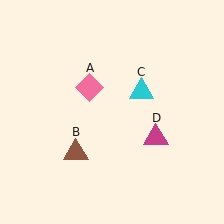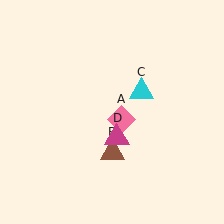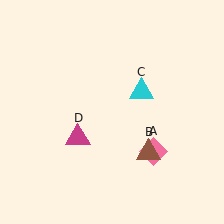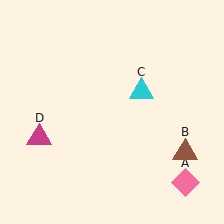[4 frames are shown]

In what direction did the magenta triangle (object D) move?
The magenta triangle (object D) moved left.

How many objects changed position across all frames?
3 objects changed position: pink diamond (object A), brown triangle (object B), magenta triangle (object D).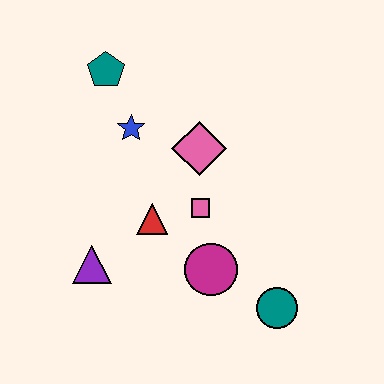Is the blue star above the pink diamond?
Yes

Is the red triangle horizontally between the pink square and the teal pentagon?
Yes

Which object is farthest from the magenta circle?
The teal pentagon is farthest from the magenta circle.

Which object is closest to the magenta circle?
The pink square is closest to the magenta circle.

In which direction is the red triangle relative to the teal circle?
The red triangle is to the left of the teal circle.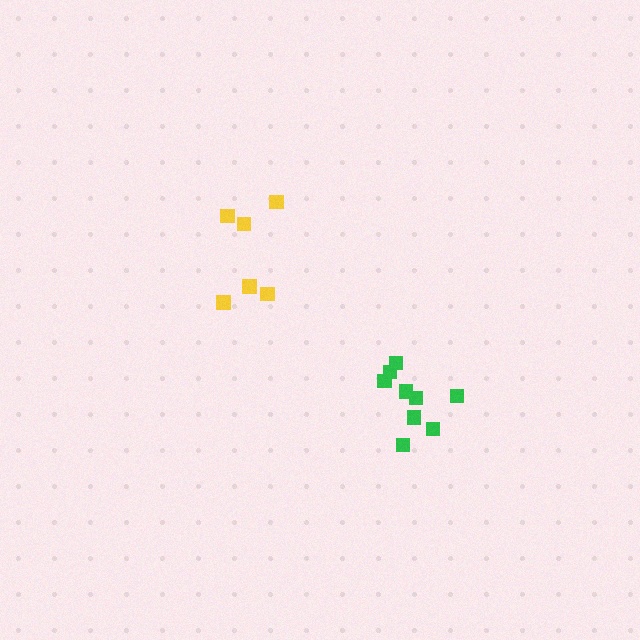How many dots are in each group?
Group 1: 9 dots, Group 2: 6 dots (15 total).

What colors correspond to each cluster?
The clusters are colored: green, yellow.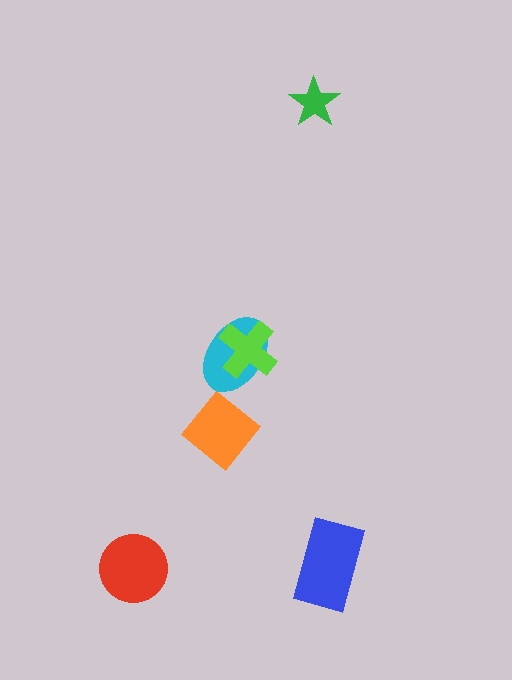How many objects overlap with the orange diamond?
0 objects overlap with the orange diamond.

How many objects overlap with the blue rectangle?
0 objects overlap with the blue rectangle.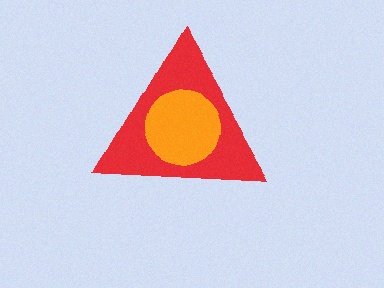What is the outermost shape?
The red triangle.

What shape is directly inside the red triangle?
The orange circle.